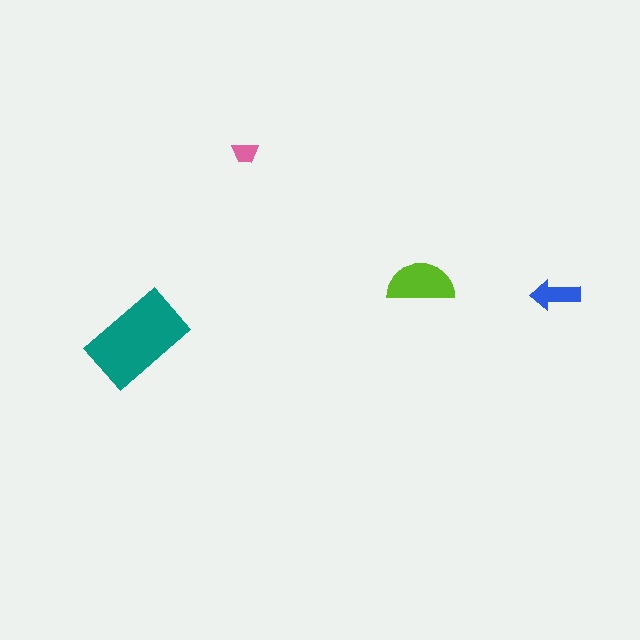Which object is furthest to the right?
The blue arrow is rightmost.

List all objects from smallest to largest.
The pink trapezoid, the blue arrow, the lime semicircle, the teal rectangle.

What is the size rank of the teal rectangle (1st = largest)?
1st.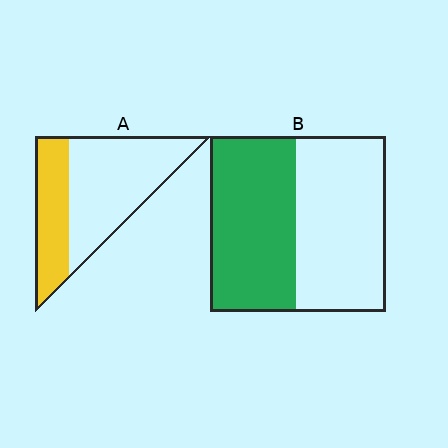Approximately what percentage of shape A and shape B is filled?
A is approximately 35% and B is approximately 50%.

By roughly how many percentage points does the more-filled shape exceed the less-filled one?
By roughly 15 percentage points (B over A).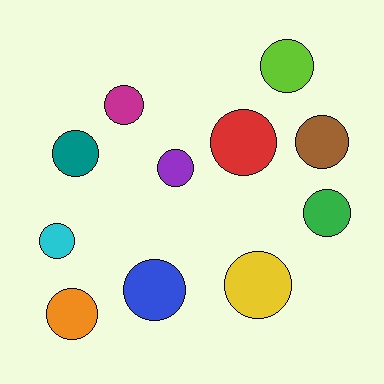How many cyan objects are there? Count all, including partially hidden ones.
There is 1 cyan object.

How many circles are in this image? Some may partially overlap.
There are 11 circles.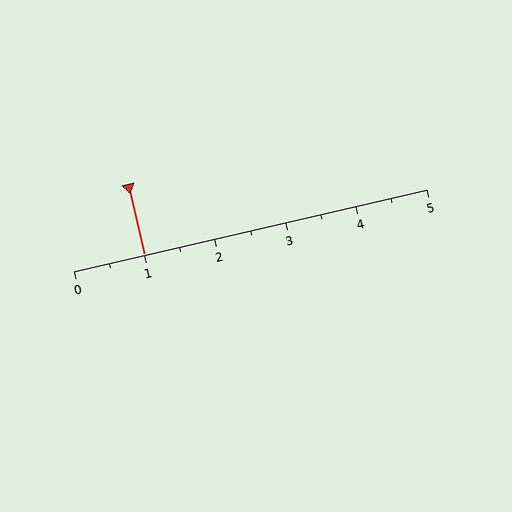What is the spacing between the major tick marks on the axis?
The major ticks are spaced 1 apart.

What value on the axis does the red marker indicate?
The marker indicates approximately 1.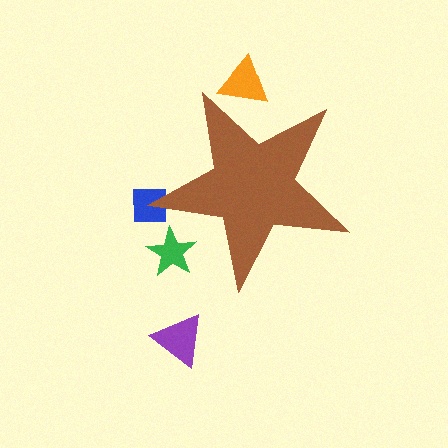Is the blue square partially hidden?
Yes, the blue square is partially hidden behind the brown star.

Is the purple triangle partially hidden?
No, the purple triangle is fully visible.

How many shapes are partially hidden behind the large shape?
3 shapes are partially hidden.